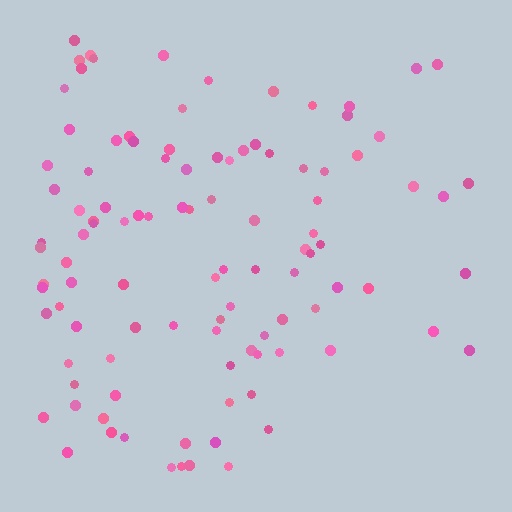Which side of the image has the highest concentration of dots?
The left.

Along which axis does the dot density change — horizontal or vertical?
Horizontal.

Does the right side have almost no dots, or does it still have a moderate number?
Still a moderate number, just noticeably fewer than the left.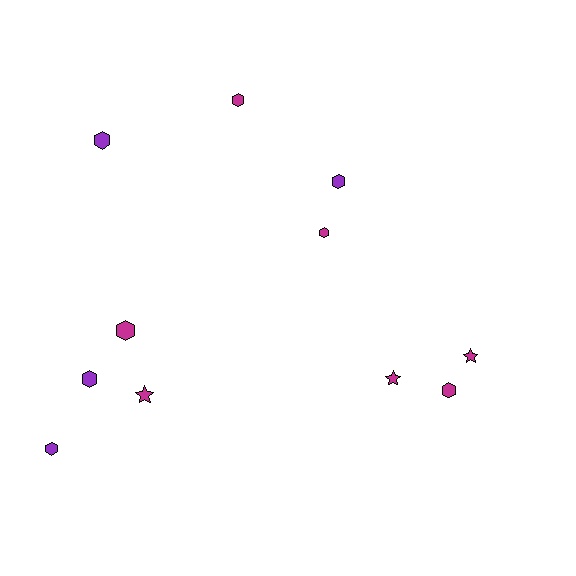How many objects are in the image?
There are 11 objects.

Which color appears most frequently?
Magenta, with 7 objects.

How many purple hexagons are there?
There are 4 purple hexagons.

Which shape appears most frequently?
Hexagon, with 8 objects.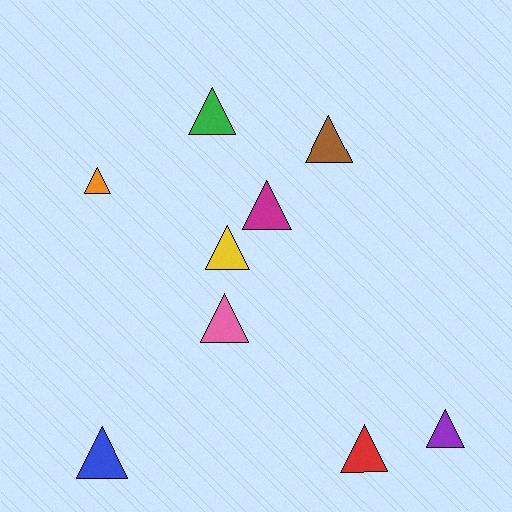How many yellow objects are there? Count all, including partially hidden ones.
There is 1 yellow object.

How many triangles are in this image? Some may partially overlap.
There are 9 triangles.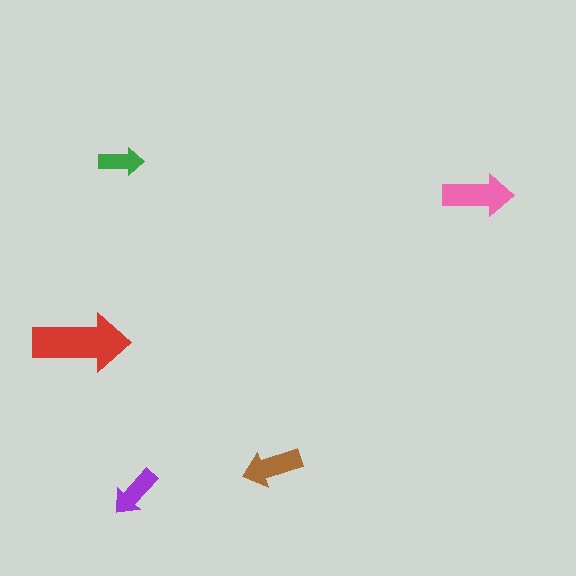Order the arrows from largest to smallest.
the red one, the pink one, the brown one, the purple one, the green one.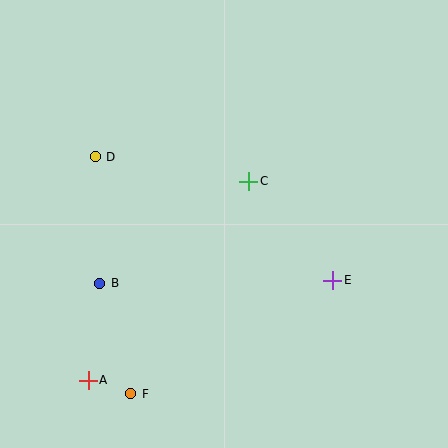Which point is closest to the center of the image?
Point C at (249, 181) is closest to the center.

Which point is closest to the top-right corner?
Point C is closest to the top-right corner.